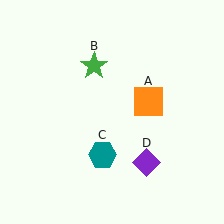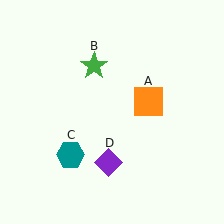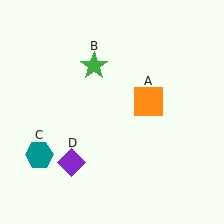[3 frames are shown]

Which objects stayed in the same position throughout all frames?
Orange square (object A) and green star (object B) remained stationary.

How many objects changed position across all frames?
2 objects changed position: teal hexagon (object C), purple diamond (object D).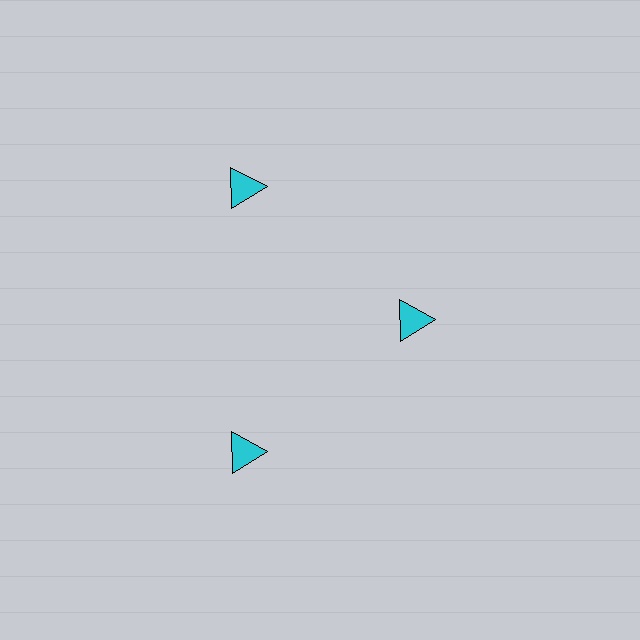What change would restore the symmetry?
The symmetry would be restored by moving it outward, back onto the ring so that all 3 triangles sit at equal angles and equal distance from the center.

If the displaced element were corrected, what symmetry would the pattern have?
It would have 3-fold rotational symmetry — the pattern would map onto itself every 120 degrees.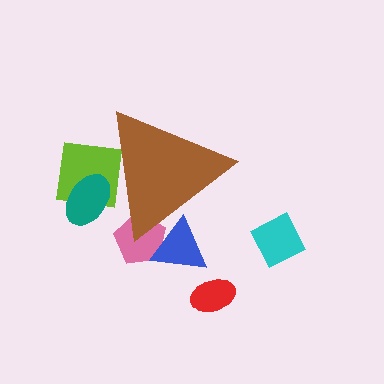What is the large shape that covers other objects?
A brown triangle.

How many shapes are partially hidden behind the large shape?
4 shapes are partially hidden.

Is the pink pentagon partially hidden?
Yes, the pink pentagon is partially hidden behind the brown triangle.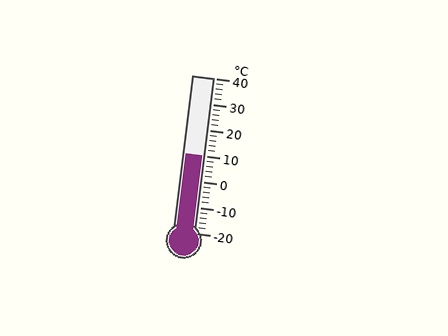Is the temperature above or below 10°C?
The temperature is at 10°C.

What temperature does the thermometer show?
The thermometer shows approximately 10°C.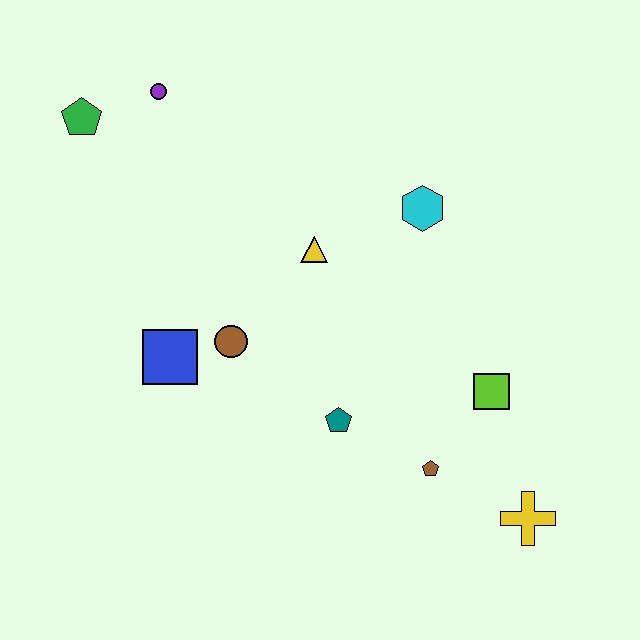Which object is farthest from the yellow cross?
The green pentagon is farthest from the yellow cross.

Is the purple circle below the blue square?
No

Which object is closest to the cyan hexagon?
The yellow triangle is closest to the cyan hexagon.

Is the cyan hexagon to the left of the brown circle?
No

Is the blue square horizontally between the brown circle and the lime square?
No